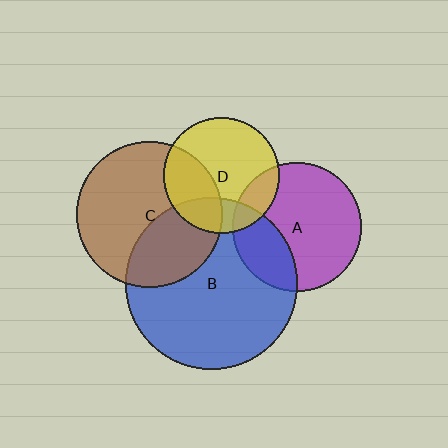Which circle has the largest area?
Circle B (blue).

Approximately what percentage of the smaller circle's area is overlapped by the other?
Approximately 15%.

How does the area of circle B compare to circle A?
Approximately 1.8 times.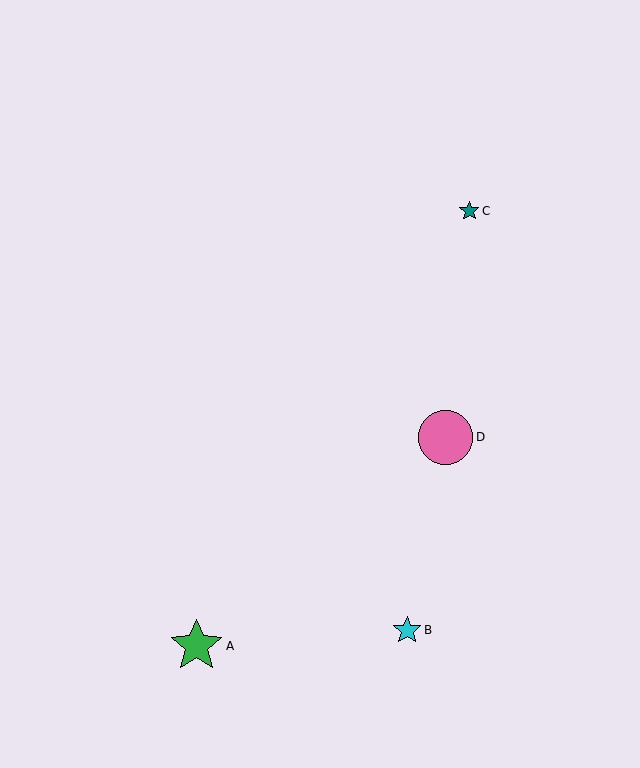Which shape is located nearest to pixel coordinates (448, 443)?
The pink circle (labeled D) at (446, 437) is nearest to that location.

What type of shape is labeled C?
Shape C is a teal star.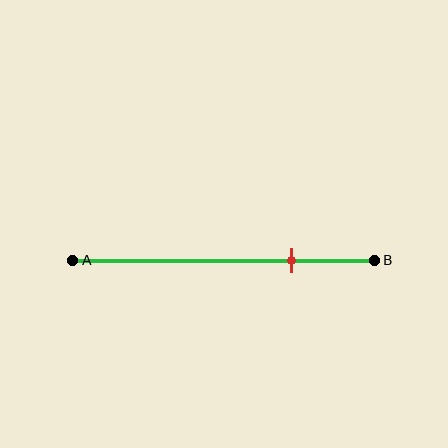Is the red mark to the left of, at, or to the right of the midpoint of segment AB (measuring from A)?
The red mark is to the right of the midpoint of segment AB.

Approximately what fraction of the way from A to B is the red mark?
The red mark is approximately 75% of the way from A to B.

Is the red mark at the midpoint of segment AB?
No, the mark is at about 75% from A, not at the 50% midpoint.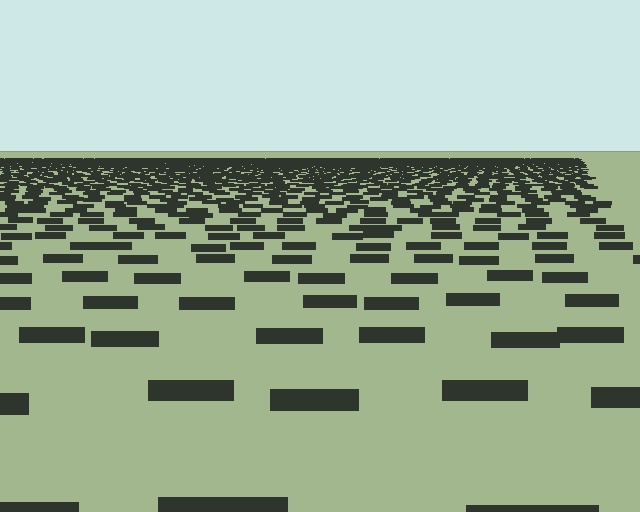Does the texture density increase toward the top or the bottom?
Density increases toward the top.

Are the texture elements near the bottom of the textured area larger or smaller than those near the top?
Larger. Near the bottom, elements are closer to the viewer and appear at a bigger on-screen size.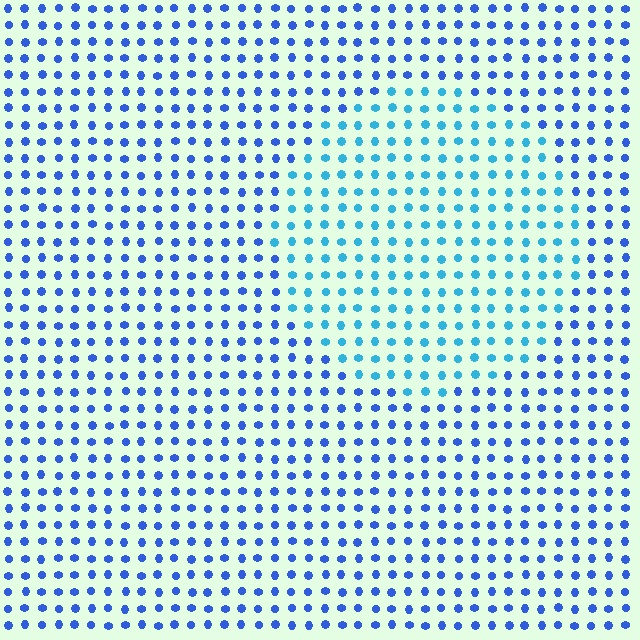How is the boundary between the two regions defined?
The boundary is defined purely by a slight shift in hue (about 31 degrees). Spacing, size, and orientation are identical on both sides.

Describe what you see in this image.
The image is filled with small blue elements in a uniform arrangement. A circle-shaped region is visible where the elements are tinted to a slightly different hue, forming a subtle color boundary.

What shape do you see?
I see a circle.